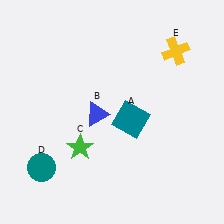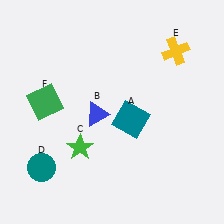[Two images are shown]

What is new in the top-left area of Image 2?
A green square (F) was added in the top-left area of Image 2.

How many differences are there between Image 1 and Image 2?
There is 1 difference between the two images.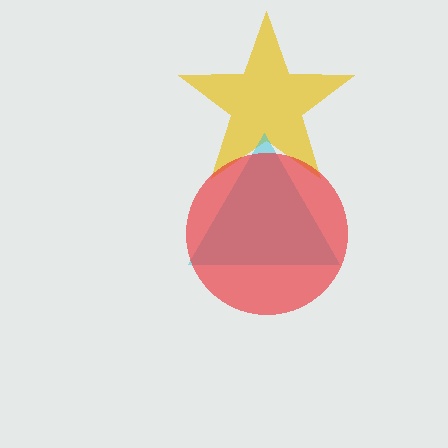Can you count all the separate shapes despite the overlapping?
Yes, there are 3 separate shapes.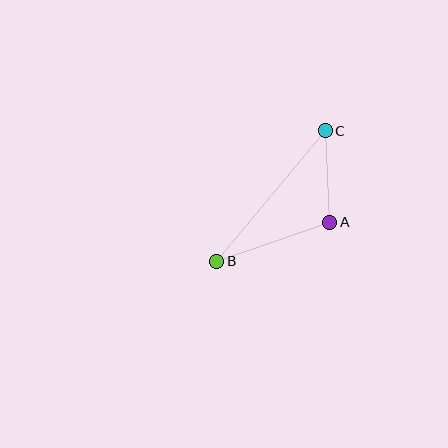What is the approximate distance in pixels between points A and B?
The distance between A and B is approximately 120 pixels.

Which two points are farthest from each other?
Points B and C are farthest from each other.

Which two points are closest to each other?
Points A and C are closest to each other.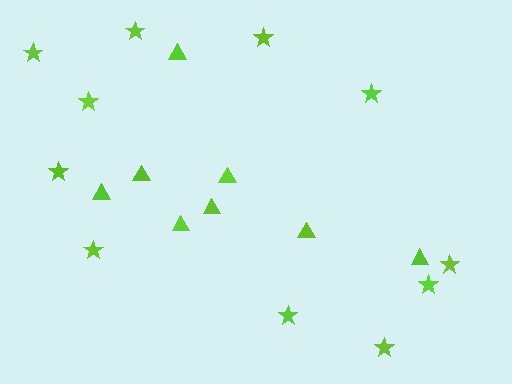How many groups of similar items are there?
There are 2 groups: one group of triangles (8) and one group of stars (11).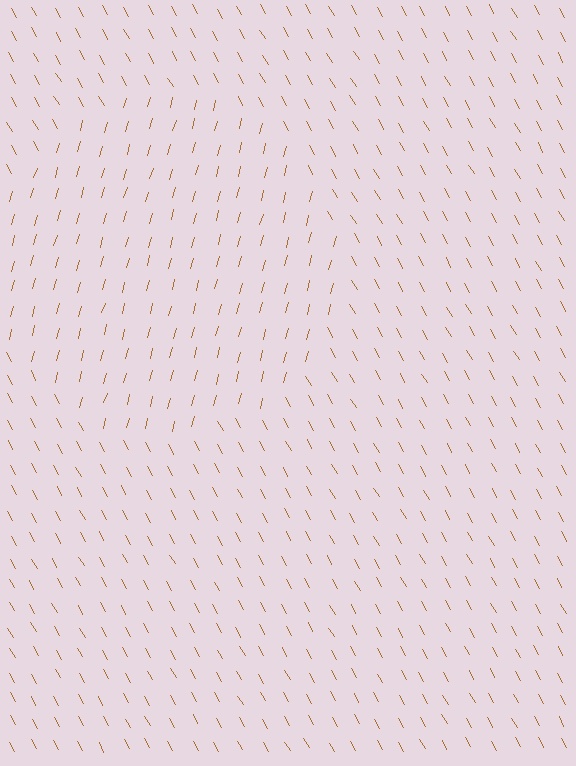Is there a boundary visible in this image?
Yes, there is a texture boundary formed by a change in line orientation.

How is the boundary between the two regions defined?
The boundary is defined purely by a change in line orientation (approximately 45 degrees difference). All lines are the same color and thickness.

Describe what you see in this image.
The image is filled with small brown line segments. A circle region in the image has lines oriented differently from the surrounding lines, creating a visible texture boundary.